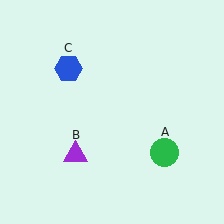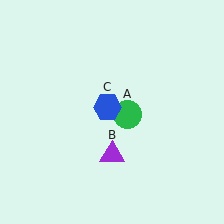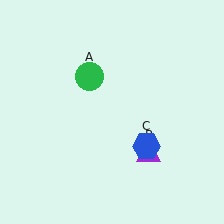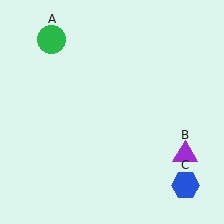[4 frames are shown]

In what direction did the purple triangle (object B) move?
The purple triangle (object B) moved right.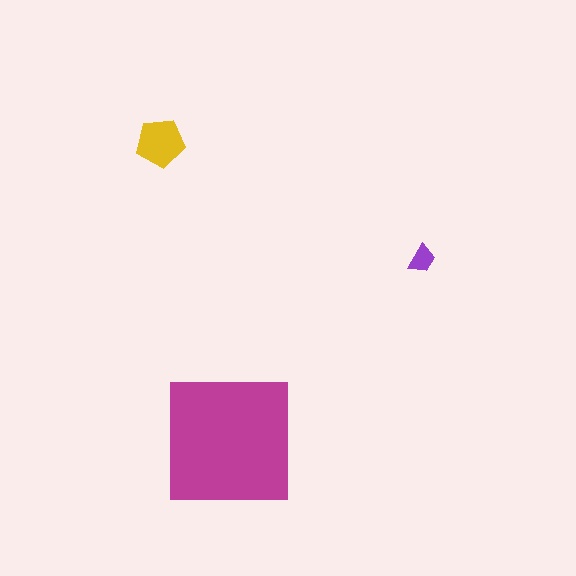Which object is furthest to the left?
The yellow pentagon is leftmost.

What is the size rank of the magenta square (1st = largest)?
1st.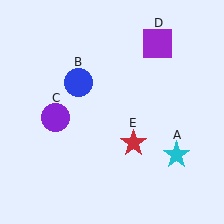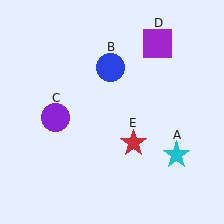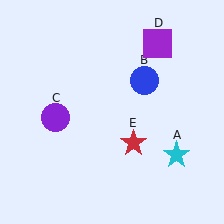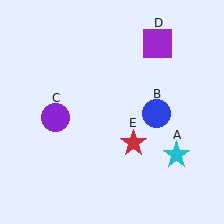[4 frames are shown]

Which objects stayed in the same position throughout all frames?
Cyan star (object A) and purple circle (object C) and purple square (object D) and red star (object E) remained stationary.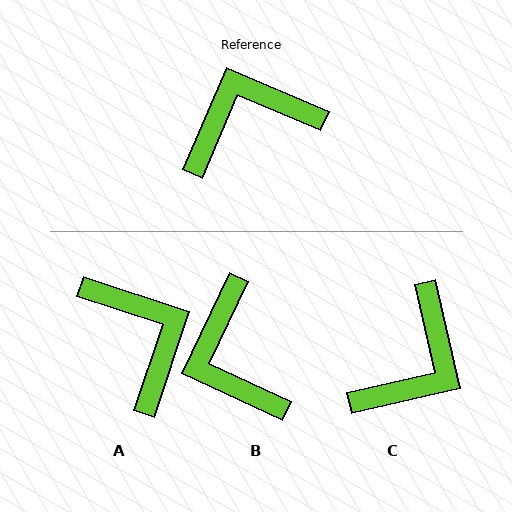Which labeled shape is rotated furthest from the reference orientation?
C, about 144 degrees away.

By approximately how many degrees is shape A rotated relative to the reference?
Approximately 85 degrees clockwise.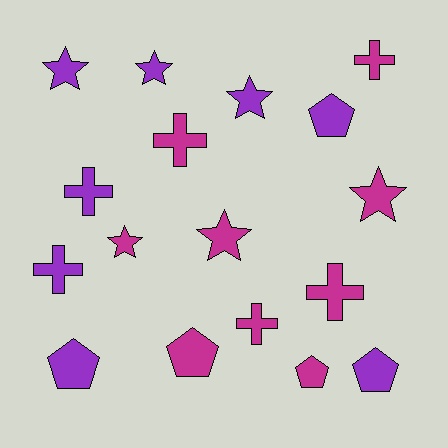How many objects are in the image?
There are 17 objects.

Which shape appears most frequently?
Cross, with 6 objects.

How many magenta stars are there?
There are 3 magenta stars.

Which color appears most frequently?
Magenta, with 9 objects.